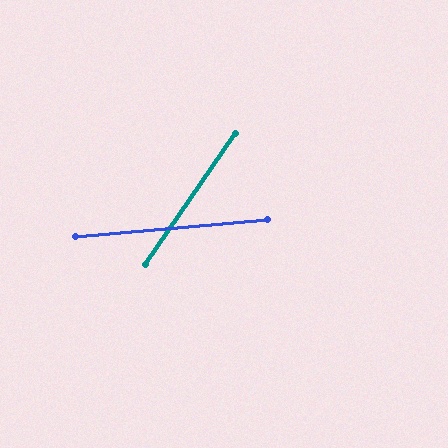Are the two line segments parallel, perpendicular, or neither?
Neither parallel nor perpendicular — they differ by about 50°.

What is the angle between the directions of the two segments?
Approximately 50 degrees.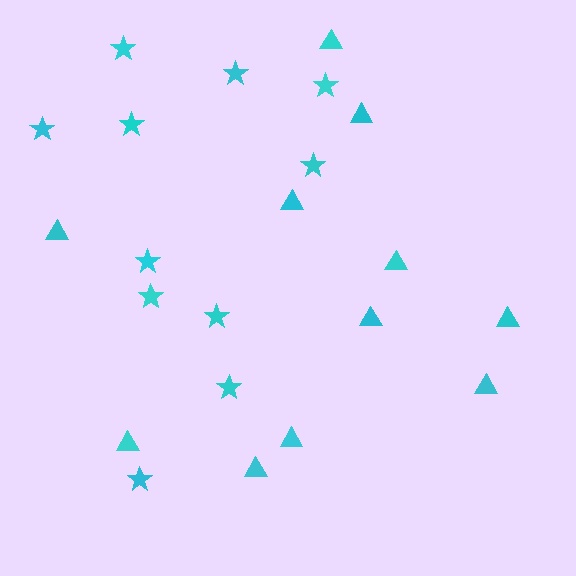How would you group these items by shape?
There are 2 groups: one group of stars (11) and one group of triangles (11).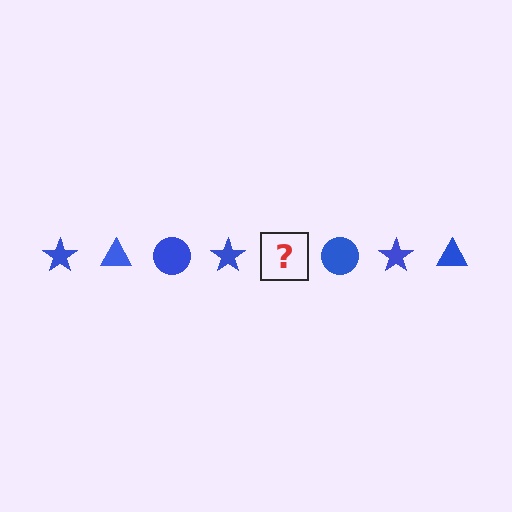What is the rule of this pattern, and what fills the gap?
The rule is that the pattern cycles through star, triangle, circle shapes in blue. The gap should be filled with a blue triangle.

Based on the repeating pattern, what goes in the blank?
The blank should be a blue triangle.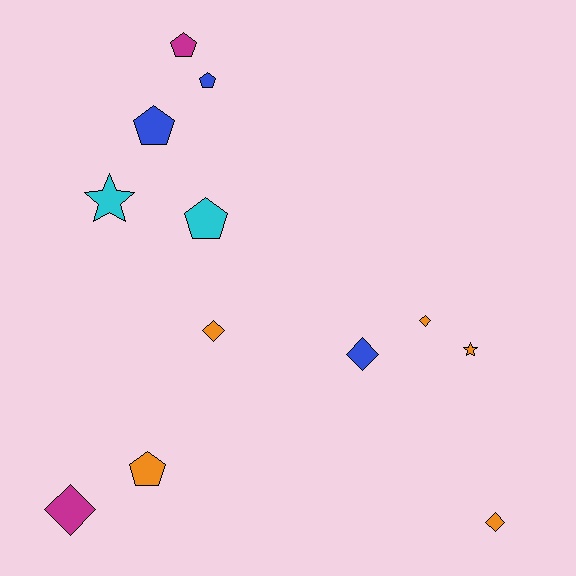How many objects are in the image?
There are 12 objects.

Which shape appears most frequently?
Pentagon, with 5 objects.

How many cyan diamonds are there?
There are no cyan diamonds.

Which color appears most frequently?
Orange, with 5 objects.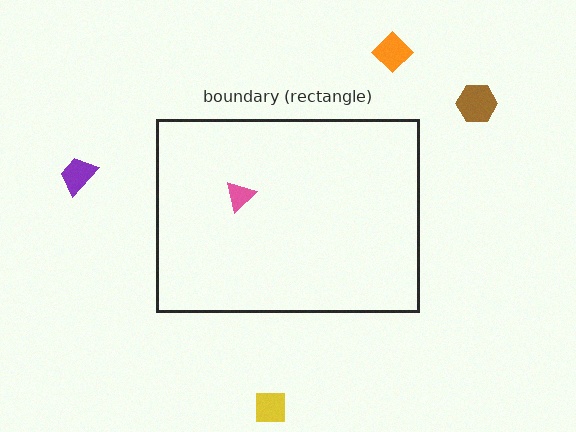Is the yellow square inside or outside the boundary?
Outside.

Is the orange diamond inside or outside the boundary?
Outside.